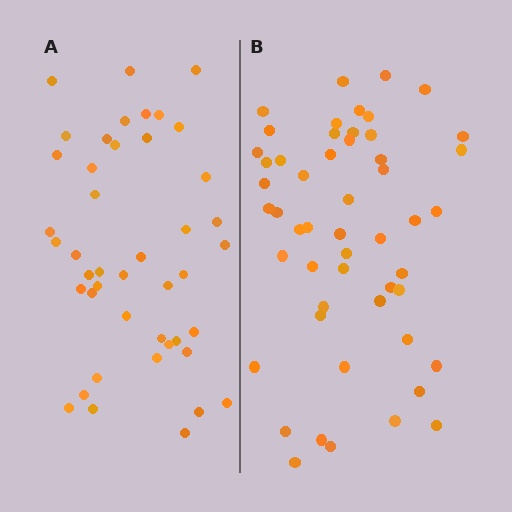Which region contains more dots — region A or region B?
Region B (the right region) has more dots.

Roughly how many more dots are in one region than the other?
Region B has roughly 8 or so more dots than region A.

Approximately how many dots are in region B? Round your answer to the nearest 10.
About 50 dots. (The exact count is 52, which rounds to 50.)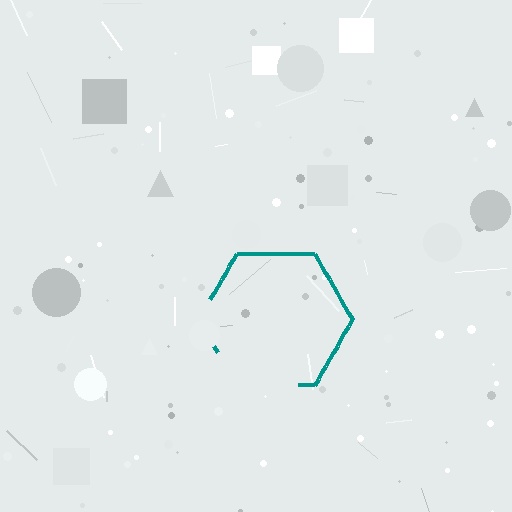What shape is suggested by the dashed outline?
The dashed outline suggests a hexagon.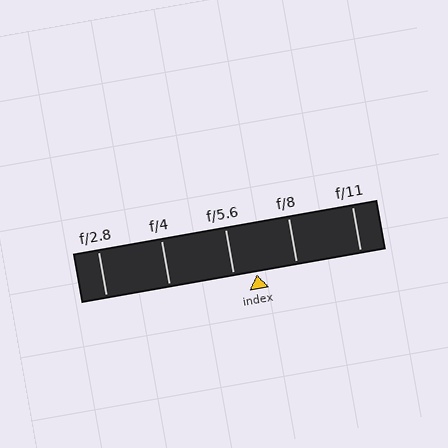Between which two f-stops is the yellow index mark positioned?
The index mark is between f/5.6 and f/8.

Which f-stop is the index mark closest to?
The index mark is closest to f/5.6.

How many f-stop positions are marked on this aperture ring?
There are 5 f-stop positions marked.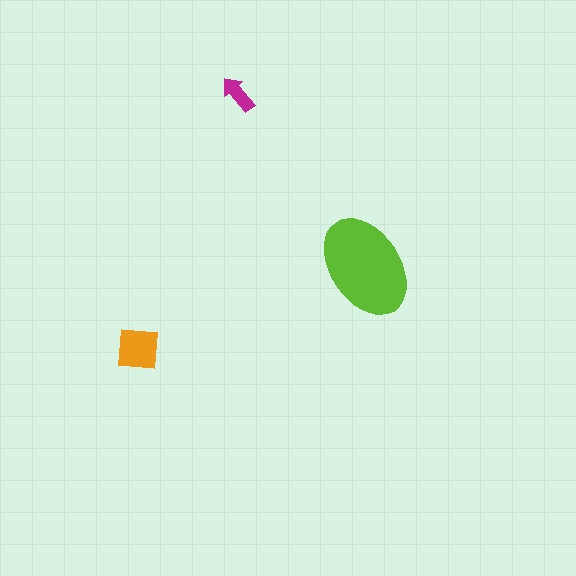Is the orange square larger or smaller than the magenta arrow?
Larger.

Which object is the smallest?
The magenta arrow.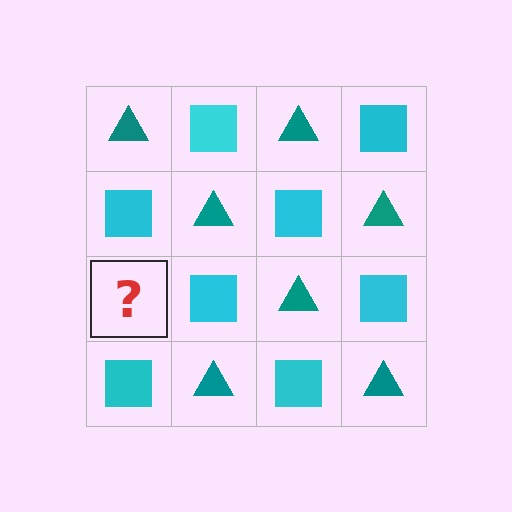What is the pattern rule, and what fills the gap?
The rule is that it alternates teal triangle and cyan square in a checkerboard pattern. The gap should be filled with a teal triangle.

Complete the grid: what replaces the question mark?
The question mark should be replaced with a teal triangle.